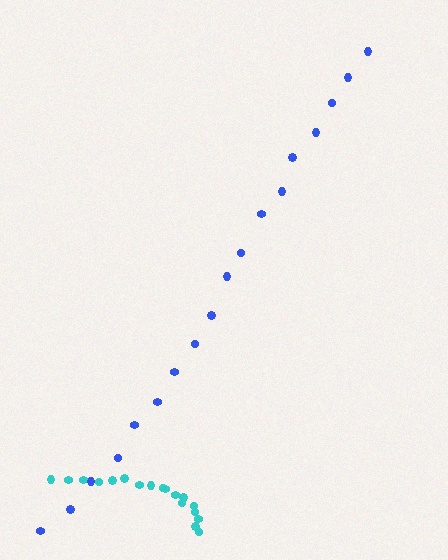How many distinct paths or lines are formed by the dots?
There are 2 distinct paths.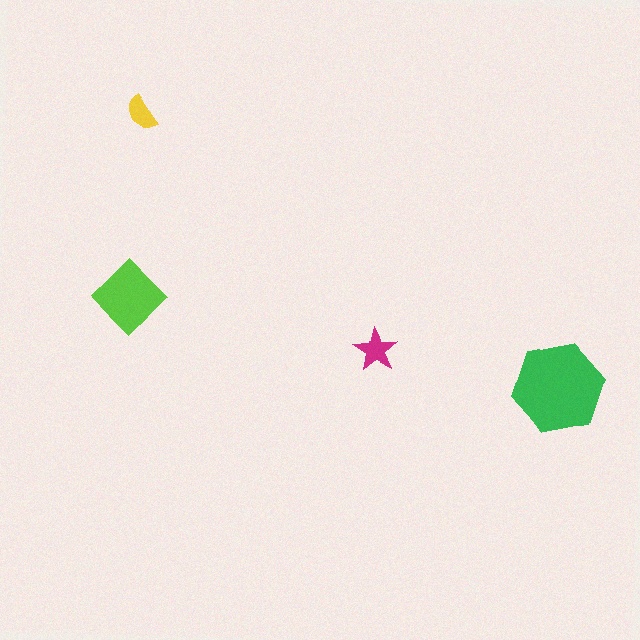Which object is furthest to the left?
The lime diamond is leftmost.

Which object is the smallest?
The yellow semicircle.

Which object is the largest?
The green hexagon.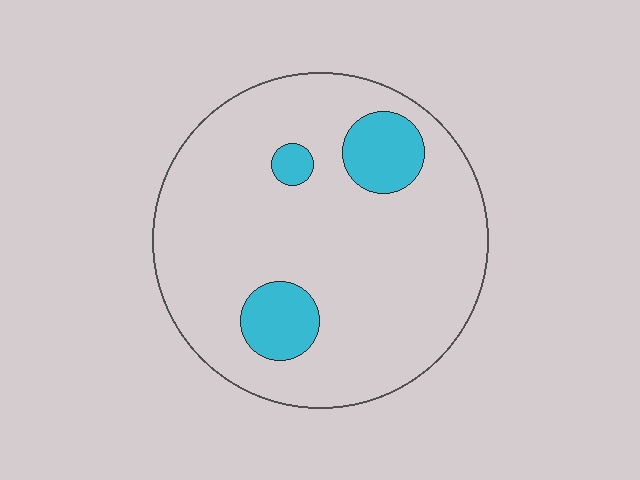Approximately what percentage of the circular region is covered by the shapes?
Approximately 15%.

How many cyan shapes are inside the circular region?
3.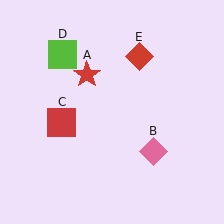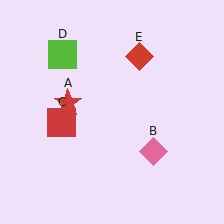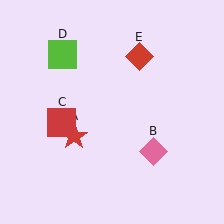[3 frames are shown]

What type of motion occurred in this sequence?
The red star (object A) rotated counterclockwise around the center of the scene.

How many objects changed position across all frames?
1 object changed position: red star (object A).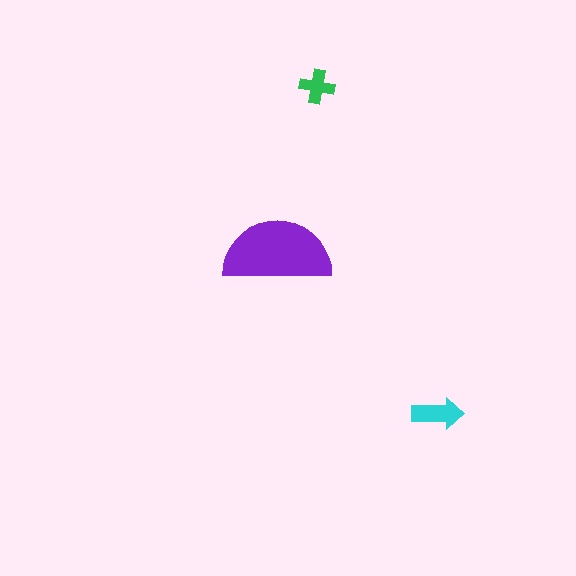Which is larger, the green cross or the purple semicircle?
The purple semicircle.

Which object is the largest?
The purple semicircle.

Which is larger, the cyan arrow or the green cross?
The cyan arrow.